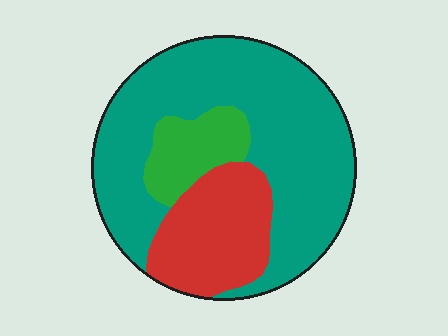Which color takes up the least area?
Green, at roughly 10%.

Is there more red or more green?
Red.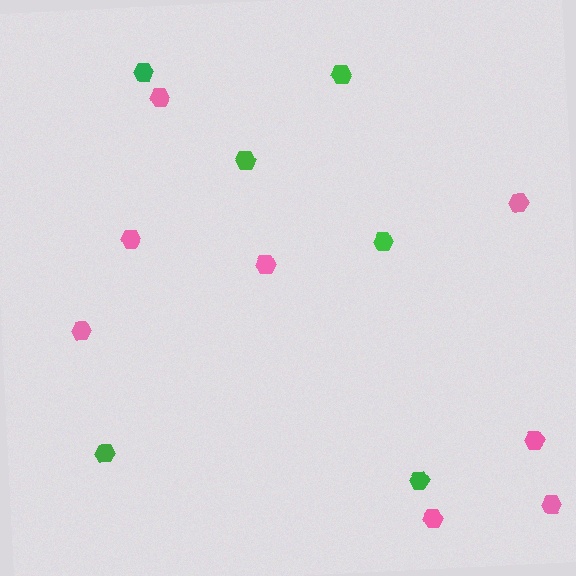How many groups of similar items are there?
There are 2 groups: one group of green hexagons (6) and one group of pink hexagons (8).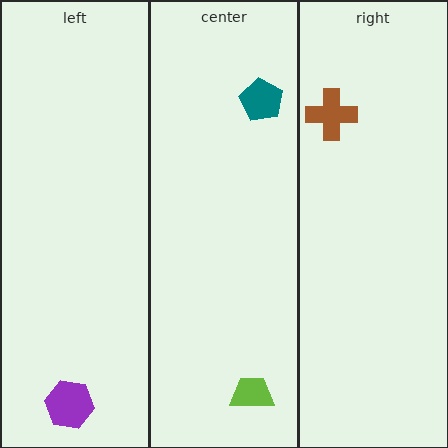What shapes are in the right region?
The brown cross.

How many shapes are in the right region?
1.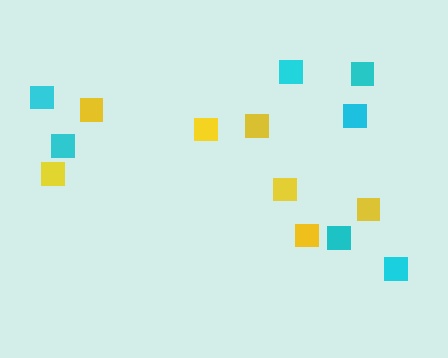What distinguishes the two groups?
There are 2 groups: one group of cyan squares (7) and one group of yellow squares (7).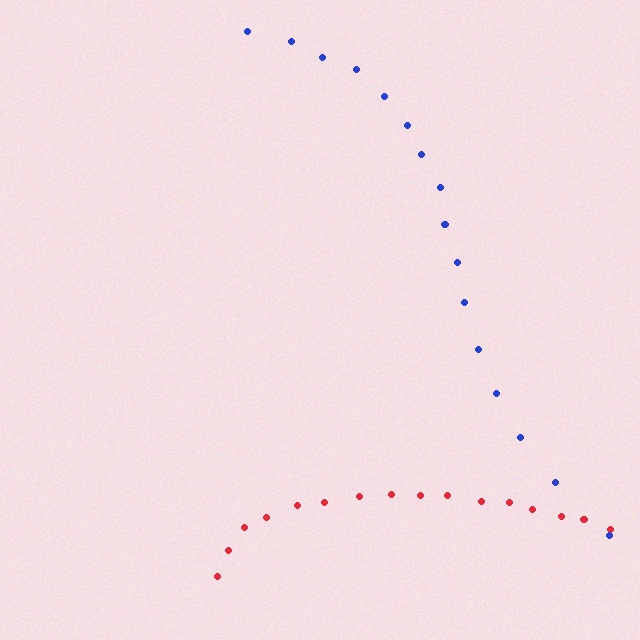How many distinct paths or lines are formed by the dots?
There are 2 distinct paths.